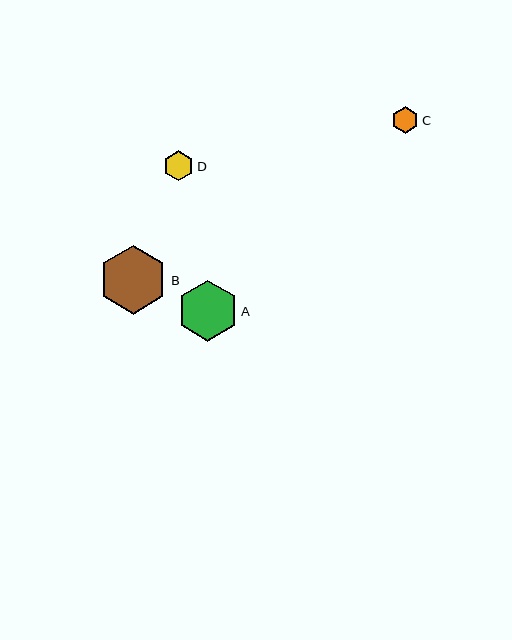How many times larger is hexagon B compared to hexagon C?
Hexagon B is approximately 2.6 times the size of hexagon C.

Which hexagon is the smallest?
Hexagon C is the smallest with a size of approximately 27 pixels.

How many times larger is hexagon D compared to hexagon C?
Hexagon D is approximately 1.1 times the size of hexagon C.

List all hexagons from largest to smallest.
From largest to smallest: B, A, D, C.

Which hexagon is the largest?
Hexagon B is the largest with a size of approximately 69 pixels.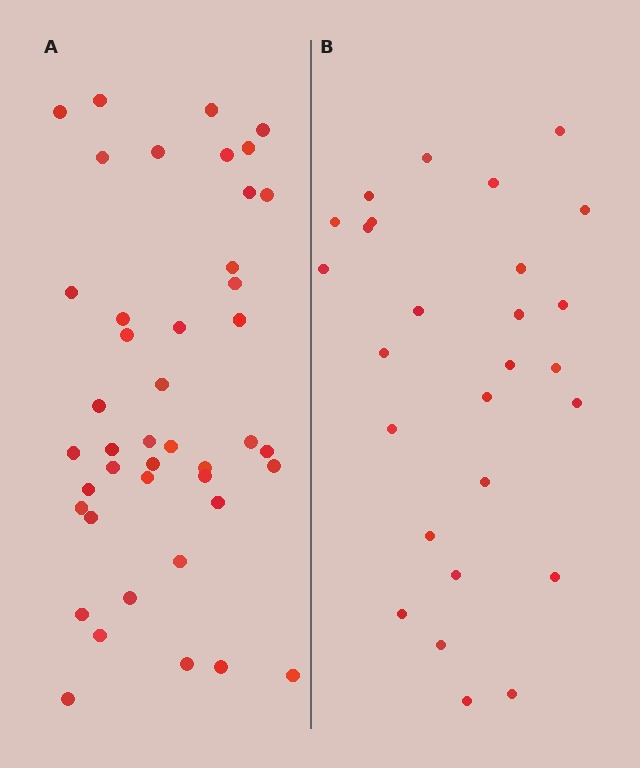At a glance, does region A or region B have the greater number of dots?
Region A (the left region) has more dots.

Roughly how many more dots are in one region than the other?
Region A has approximately 15 more dots than region B.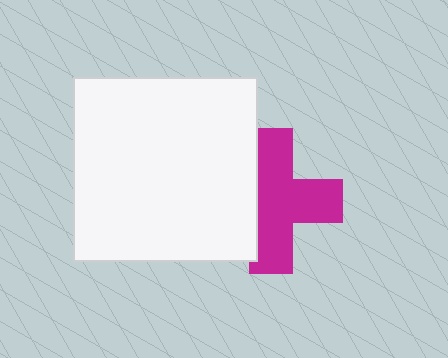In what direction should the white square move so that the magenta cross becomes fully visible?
The white square should move left. That is the shortest direction to clear the overlap and leave the magenta cross fully visible.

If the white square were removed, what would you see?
You would see the complete magenta cross.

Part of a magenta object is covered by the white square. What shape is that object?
It is a cross.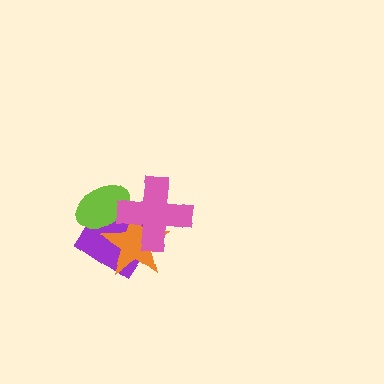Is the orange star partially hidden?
Yes, it is partially covered by another shape.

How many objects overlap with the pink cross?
3 objects overlap with the pink cross.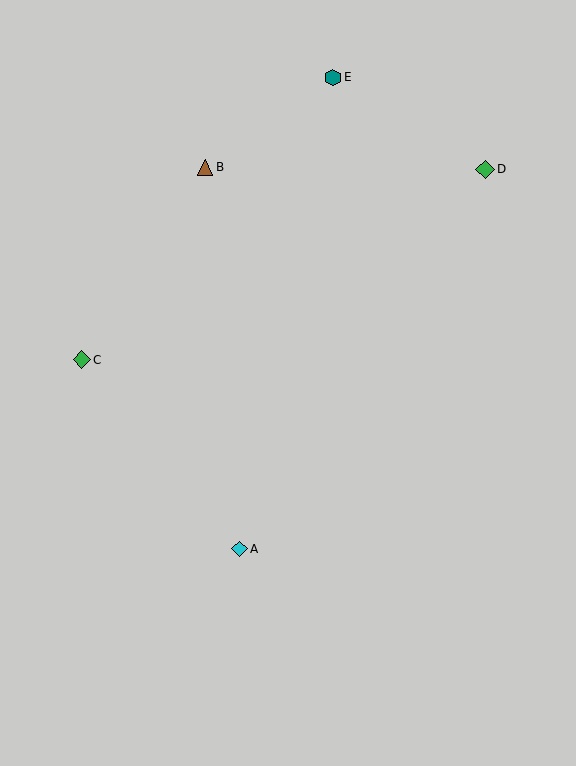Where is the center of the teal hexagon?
The center of the teal hexagon is at (333, 77).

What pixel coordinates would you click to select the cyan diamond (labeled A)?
Click at (239, 549) to select the cyan diamond A.